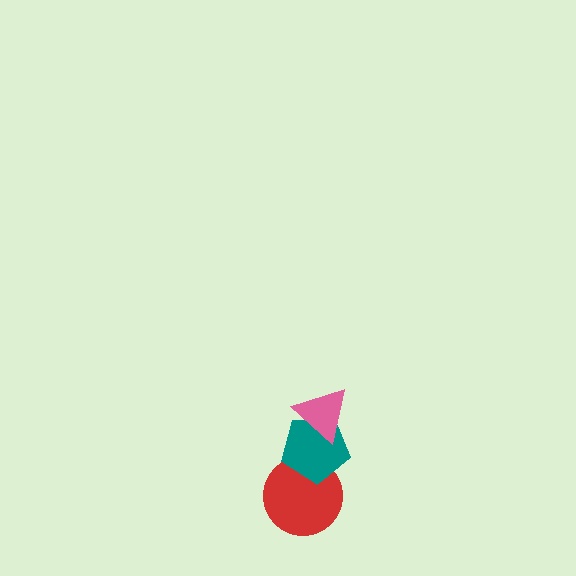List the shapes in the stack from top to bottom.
From top to bottom: the pink triangle, the teal pentagon, the red circle.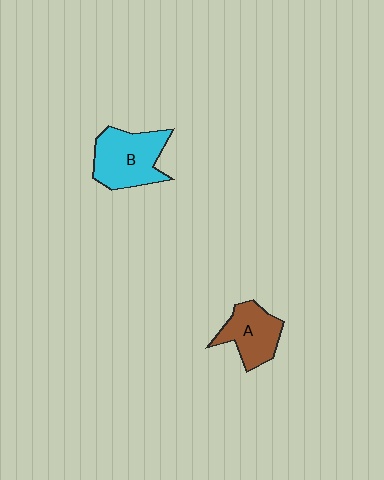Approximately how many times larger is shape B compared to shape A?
Approximately 1.3 times.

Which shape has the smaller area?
Shape A (brown).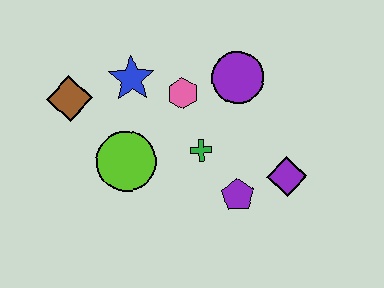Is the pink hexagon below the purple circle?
Yes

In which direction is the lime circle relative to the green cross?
The lime circle is to the left of the green cross.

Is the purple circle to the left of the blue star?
No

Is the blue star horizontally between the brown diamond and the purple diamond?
Yes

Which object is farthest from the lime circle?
The purple diamond is farthest from the lime circle.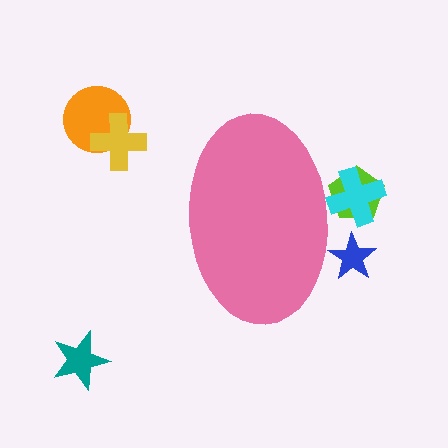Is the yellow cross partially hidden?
No, the yellow cross is fully visible.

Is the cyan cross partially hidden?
Yes, the cyan cross is partially hidden behind the pink ellipse.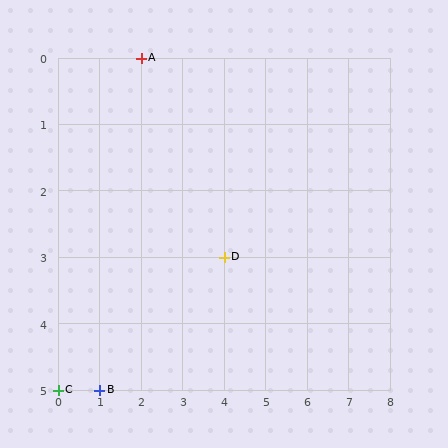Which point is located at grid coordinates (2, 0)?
Point A is at (2, 0).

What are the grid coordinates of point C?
Point C is at grid coordinates (0, 5).